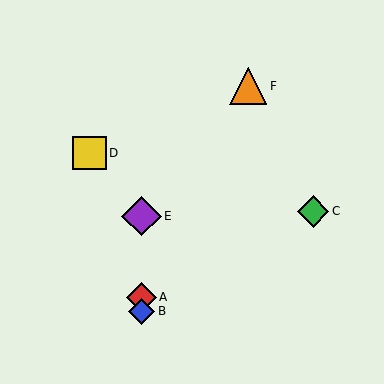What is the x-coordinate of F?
Object F is at x≈248.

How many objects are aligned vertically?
3 objects (A, B, E) are aligned vertically.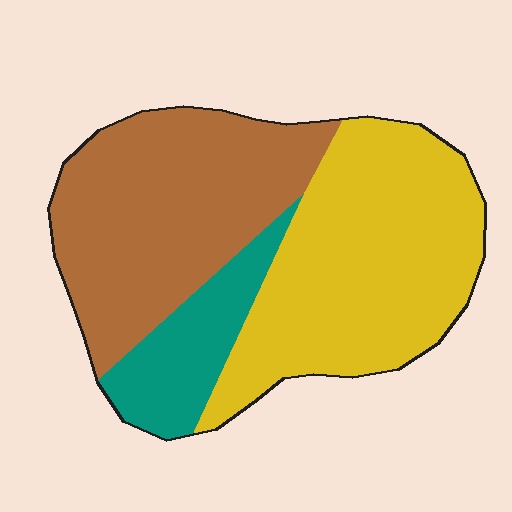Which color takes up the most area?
Yellow, at roughly 45%.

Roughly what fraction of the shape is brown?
Brown takes up about two fifths (2/5) of the shape.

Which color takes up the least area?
Teal, at roughly 15%.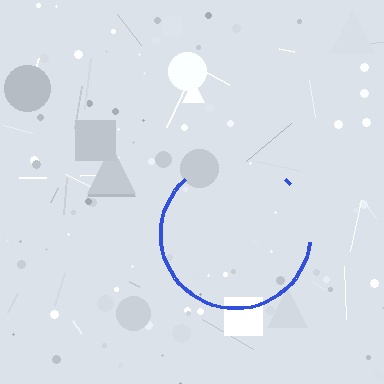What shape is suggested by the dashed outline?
The dashed outline suggests a circle.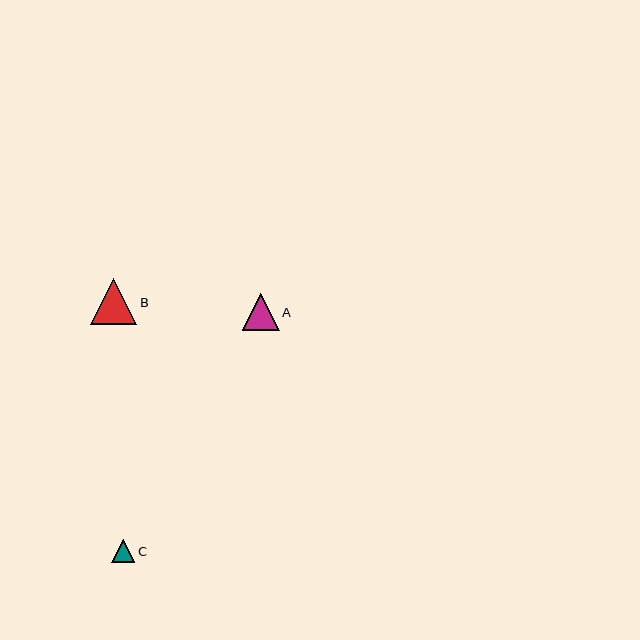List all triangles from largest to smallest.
From largest to smallest: B, A, C.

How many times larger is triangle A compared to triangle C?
Triangle A is approximately 1.6 times the size of triangle C.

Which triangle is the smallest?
Triangle C is the smallest with a size of approximately 23 pixels.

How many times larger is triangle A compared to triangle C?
Triangle A is approximately 1.6 times the size of triangle C.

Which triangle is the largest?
Triangle B is the largest with a size of approximately 46 pixels.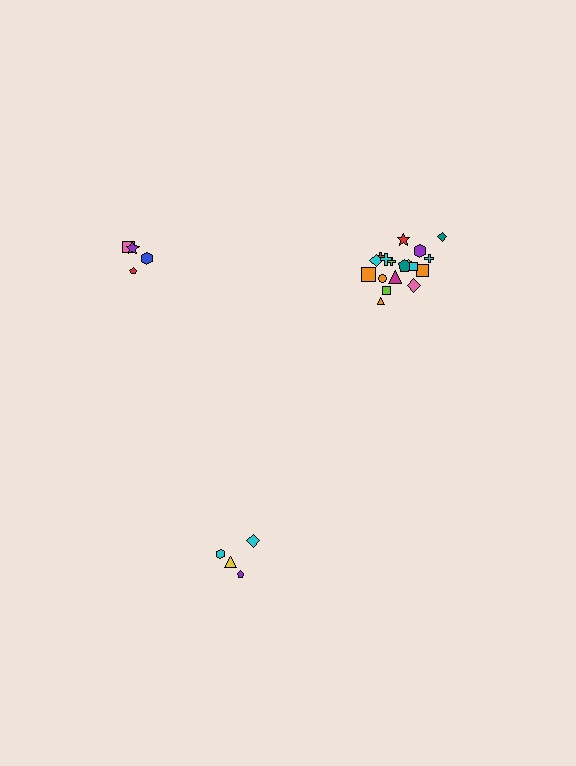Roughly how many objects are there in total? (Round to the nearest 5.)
Roughly 25 objects in total.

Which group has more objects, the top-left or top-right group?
The top-right group.